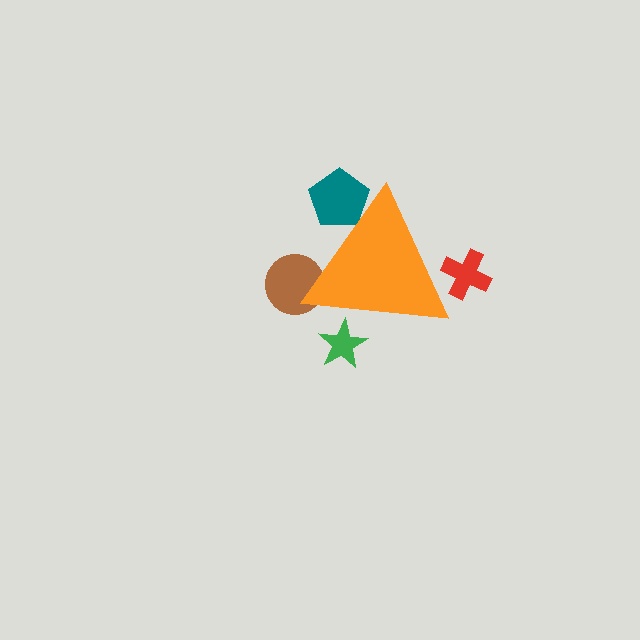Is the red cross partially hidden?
Yes, the red cross is partially hidden behind the orange triangle.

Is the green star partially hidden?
Yes, the green star is partially hidden behind the orange triangle.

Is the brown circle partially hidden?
Yes, the brown circle is partially hidden behind the orange triangle.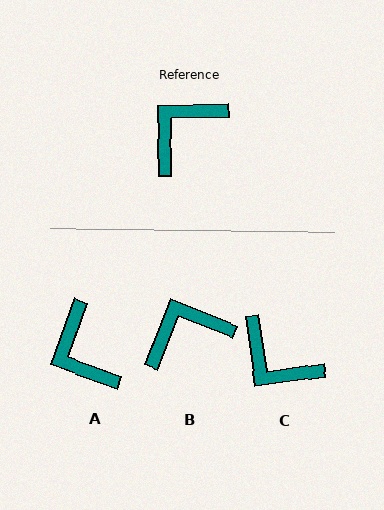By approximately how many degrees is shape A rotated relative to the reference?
Approximately 69 degrees counter-clockwise.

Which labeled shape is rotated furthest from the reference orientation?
C, about 97 degrees away.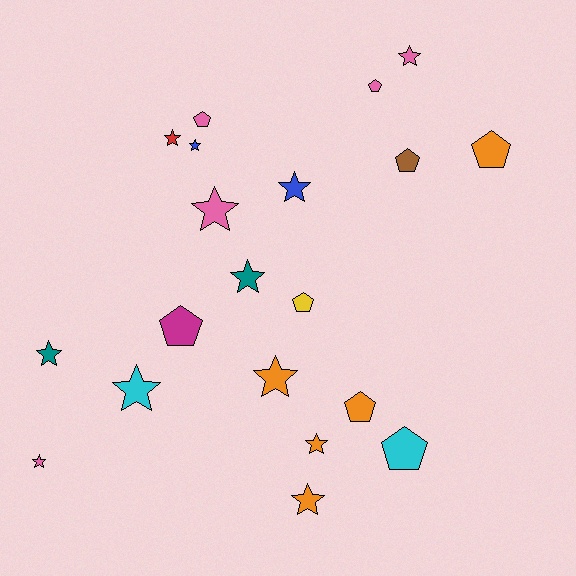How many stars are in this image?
There are 12 stars.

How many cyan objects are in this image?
There are 2 cyan objects.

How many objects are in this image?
There are 20 objects.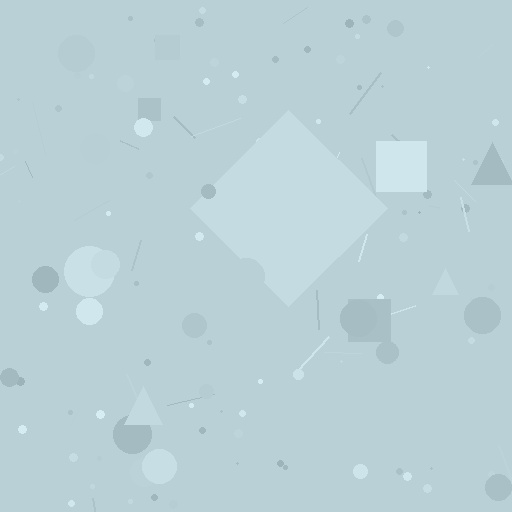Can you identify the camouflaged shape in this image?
The camouflaged shape is a diamond.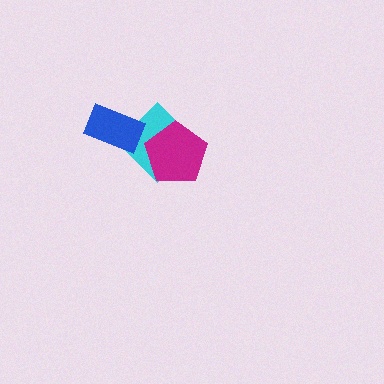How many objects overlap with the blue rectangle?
1 object overlaps with the blue rectangle.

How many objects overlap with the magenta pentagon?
1 object overlaps with the magenta pentagon.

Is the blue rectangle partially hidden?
No, no other shape covers it.